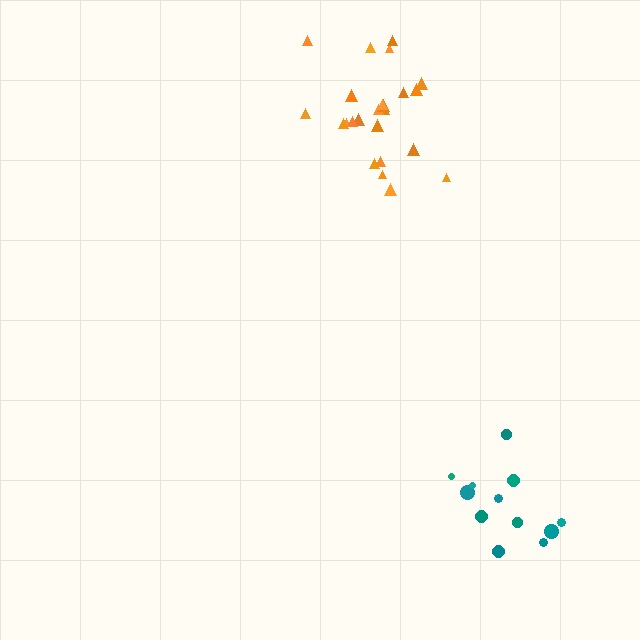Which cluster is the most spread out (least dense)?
Teal.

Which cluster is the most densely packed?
Orange.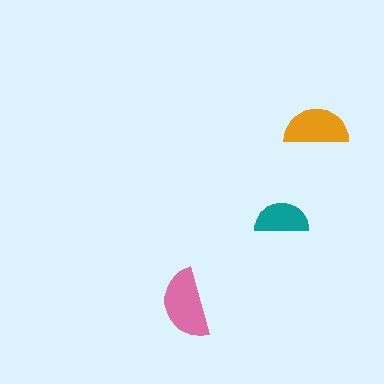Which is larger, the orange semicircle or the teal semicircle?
The orange one.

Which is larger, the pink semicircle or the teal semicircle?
The pink one.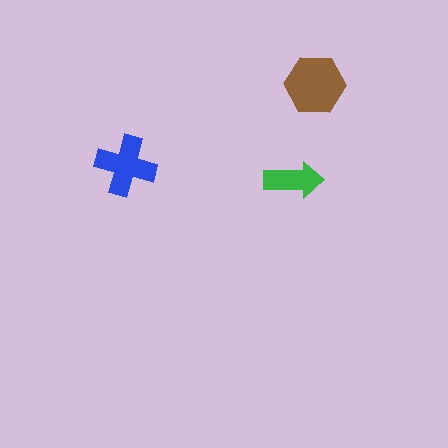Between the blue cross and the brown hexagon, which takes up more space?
The brown hexagon.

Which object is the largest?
The brown hexagon.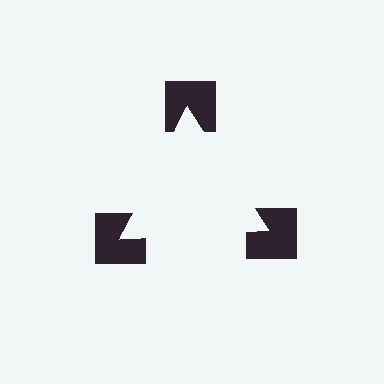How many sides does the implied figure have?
3 sides.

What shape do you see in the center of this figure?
An illusory triangle — its edges are inferred from the aligned wedge cuts in the notched squares, not physically drawn.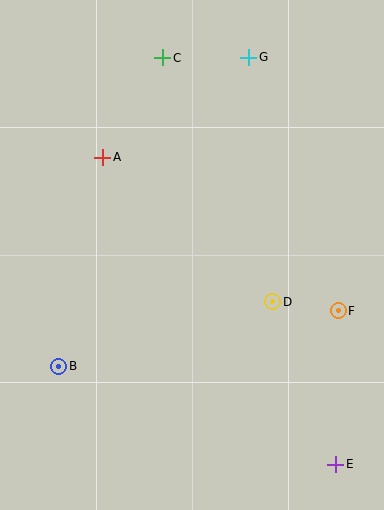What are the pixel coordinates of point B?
Point B is at (59, 366).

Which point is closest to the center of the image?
Point D at (273, 302) is closest to the center.